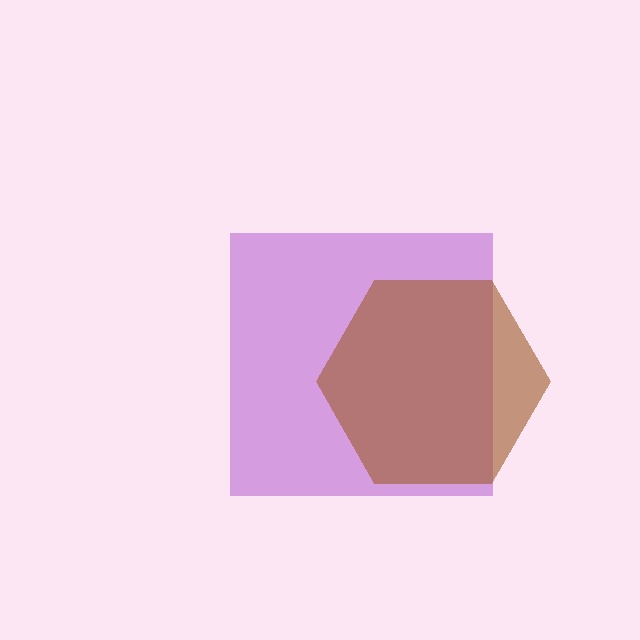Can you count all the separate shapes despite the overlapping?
Yes, there are 2 separate shapes.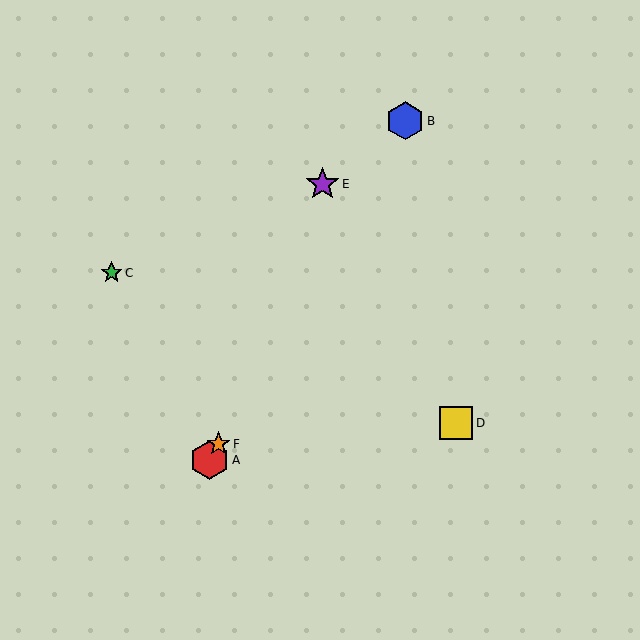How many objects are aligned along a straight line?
3 objects (A, B, F) are aligned along a straight line.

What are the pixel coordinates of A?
Object A is at (209, 460).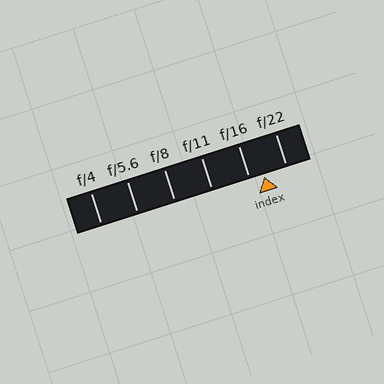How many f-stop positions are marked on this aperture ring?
There are 6 f-stop positions marked.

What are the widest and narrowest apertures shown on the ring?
The widest aperture shown is f/4 and the narrowest is f/22.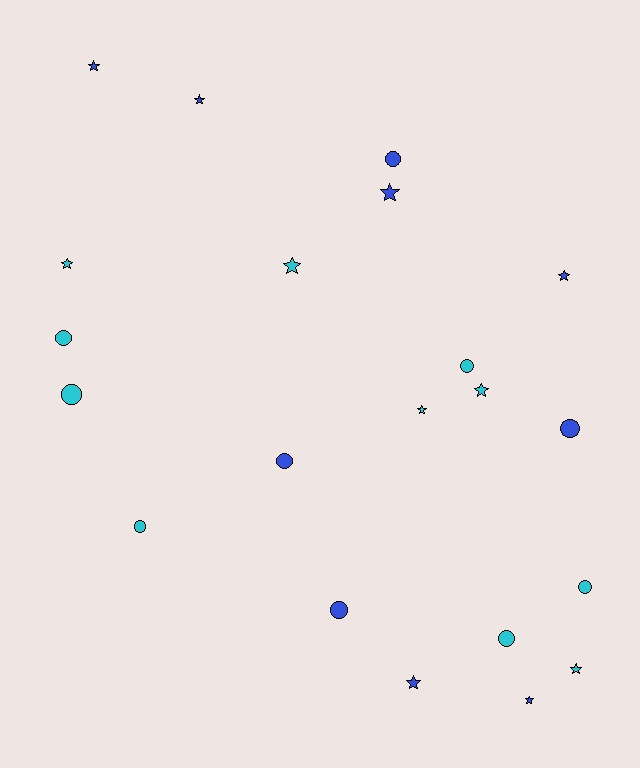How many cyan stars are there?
There are 5 cyan stars.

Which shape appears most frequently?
Star, with 11 objects.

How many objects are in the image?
There are 21 objects.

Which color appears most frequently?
Cyan, with 11 objects.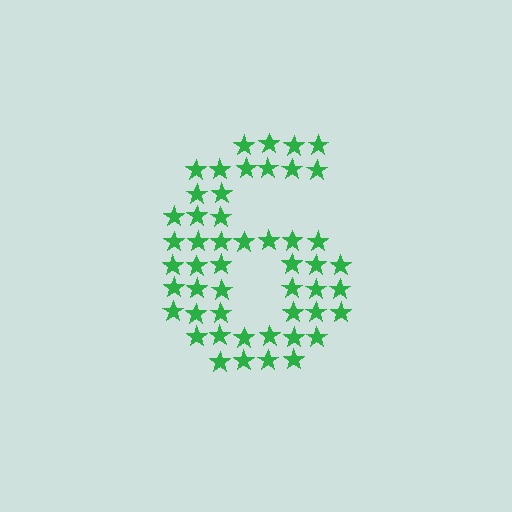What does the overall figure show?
The overall figure shows the digit 6.